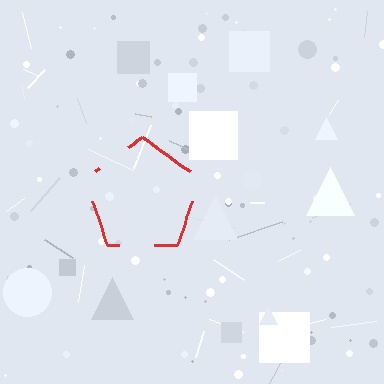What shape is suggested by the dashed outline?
The dashed outline suggests a pentagon.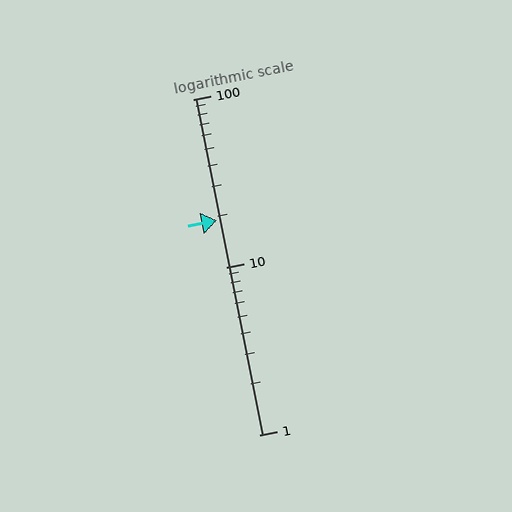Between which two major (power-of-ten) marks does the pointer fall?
The pointer is between 10 and 100.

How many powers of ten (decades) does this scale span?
The scale spans 2 decades, from 1 to 100.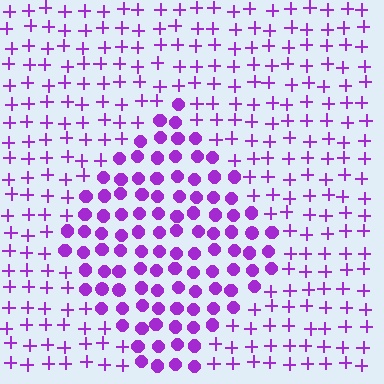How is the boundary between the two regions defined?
The boundary is defined by a change in element shape: circles inside vs. plus signs outside. All elements share the same color and spacing.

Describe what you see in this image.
The image is filled with small purple elements arranged in a uniform grid. A diamond-shaped region contains circles, while the surrounding area contains plus signs. The boundary is defined purely by the change in element shape.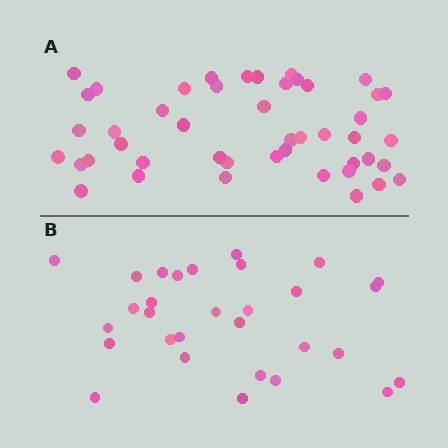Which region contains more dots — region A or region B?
Region A (the top region) has more dots.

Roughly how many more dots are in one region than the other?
Region A has approximately 15 more dots than region B.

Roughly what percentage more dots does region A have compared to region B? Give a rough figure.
About 55% more.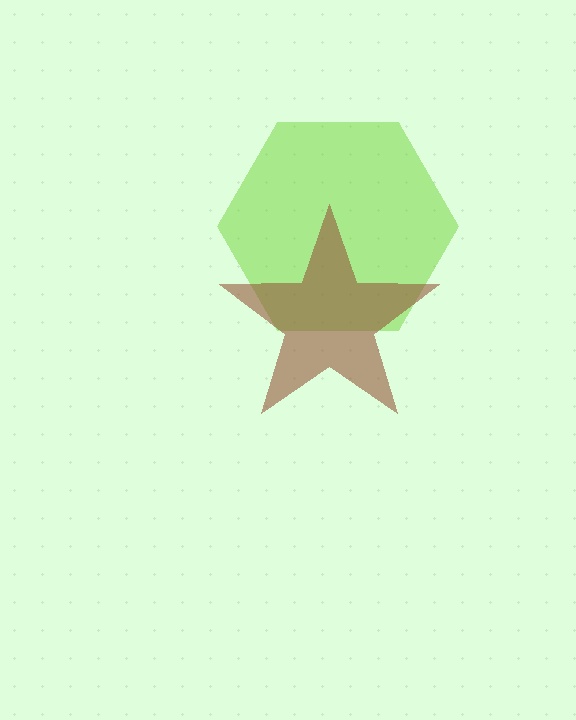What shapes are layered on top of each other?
The layered shapes are: a lime hexagon, a brown star.